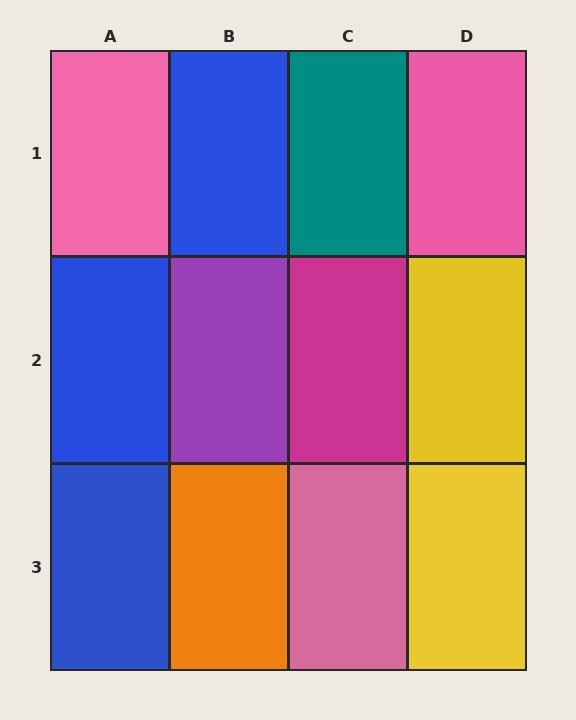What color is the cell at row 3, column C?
Pink.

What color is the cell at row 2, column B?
Purple.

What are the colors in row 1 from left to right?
Pink, blue, teal, pink.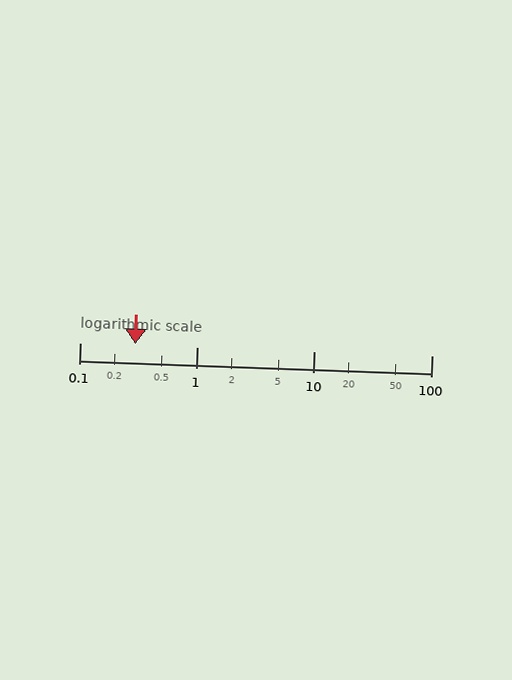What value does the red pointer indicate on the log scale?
The pointer indicates approximately 0.3.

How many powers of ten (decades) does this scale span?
The scale spans 3 decades, from 0.1 to 100.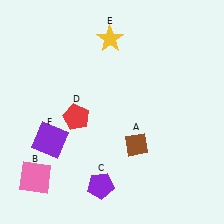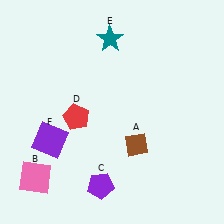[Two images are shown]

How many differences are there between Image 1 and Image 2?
There is 1 difference between the two images.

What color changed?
The star (E) changed from yellow in Image 1 to teal in Image 2.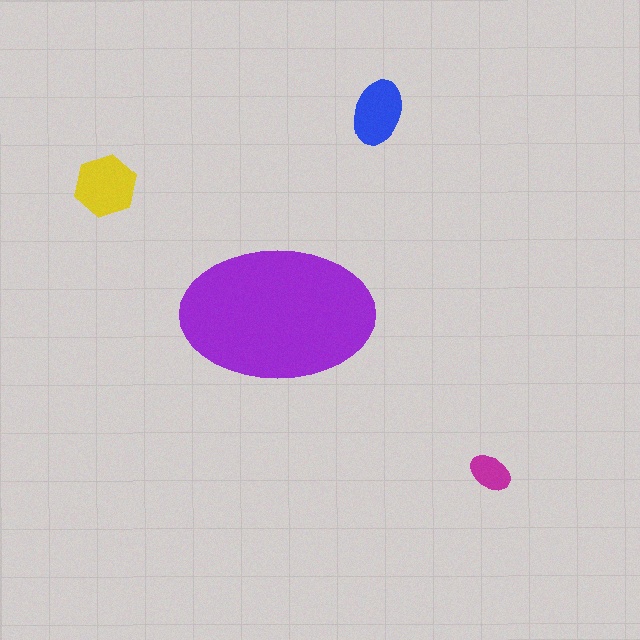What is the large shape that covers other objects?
A purple ellipse.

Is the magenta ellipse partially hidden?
No, the magenta ellipse is fully visible.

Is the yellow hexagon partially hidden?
No, the yellow hexagon is fully visible.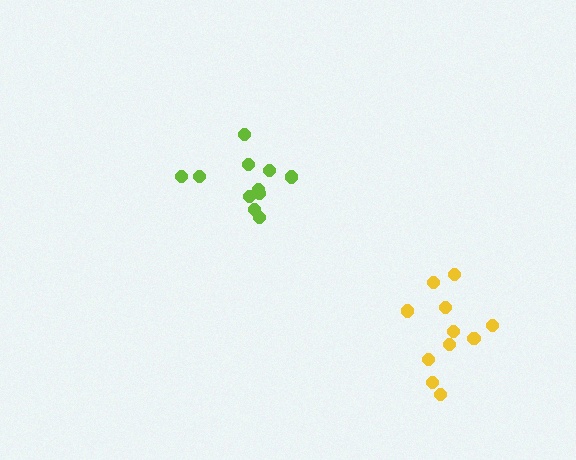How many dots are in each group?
Group 1: 11 dots, Group 2: 11 dots (22 total).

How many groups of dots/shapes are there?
There are 2 groups.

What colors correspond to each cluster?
The clusters are colored: lime, yellow.